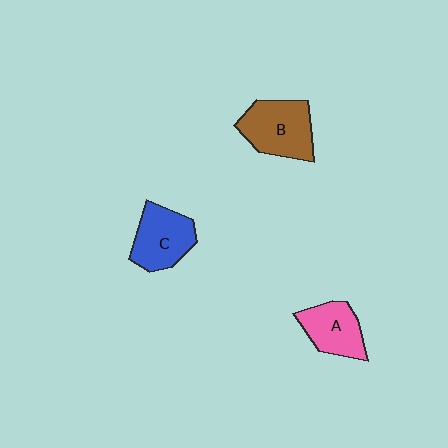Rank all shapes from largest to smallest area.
From largest to smallest: B (brown), C (blue), A (pink).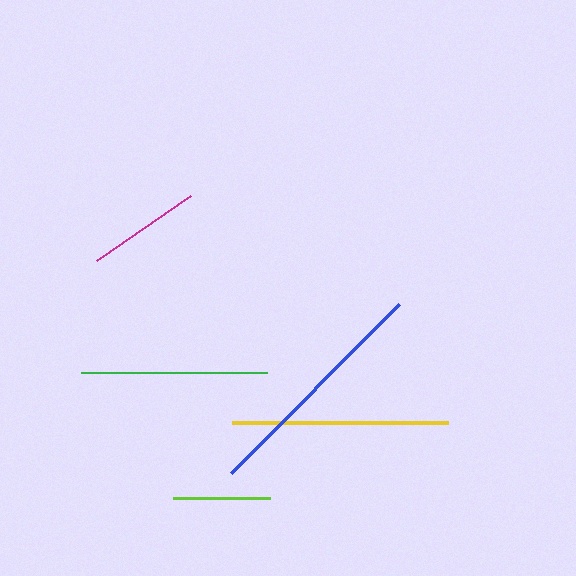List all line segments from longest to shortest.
From longest to shortest: blue, yellow, green, magenta, lime.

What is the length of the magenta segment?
The magenta segment is approximately 114 pixels long.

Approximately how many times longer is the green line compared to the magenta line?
The green line is approximately 1.6 times the length of the magenta line.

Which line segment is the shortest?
The lime line is the shortest at approximately 97 pixels.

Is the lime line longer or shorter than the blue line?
The blue line is longer than the lime line.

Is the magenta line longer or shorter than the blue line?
The blue line is longer than the magenta line.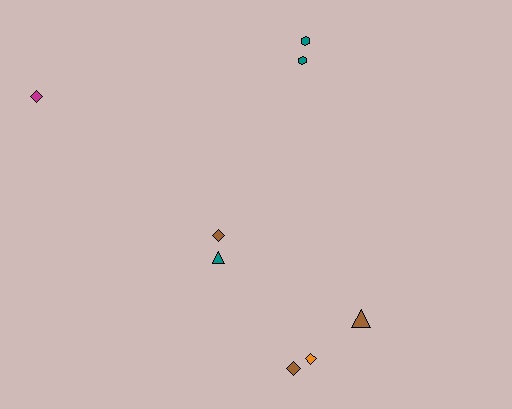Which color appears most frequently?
Teal, with 3 objects.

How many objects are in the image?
There are 8 objects.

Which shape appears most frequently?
Diamond, with 4 objects.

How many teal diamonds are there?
There are no teal diamonds.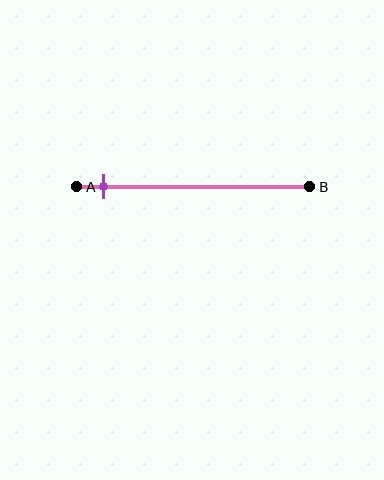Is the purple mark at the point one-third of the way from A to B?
No, the mark is at about 10% from A, not at the 33% one-third point.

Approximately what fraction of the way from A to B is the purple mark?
The purple mark is approximately 10% of the way from A to B.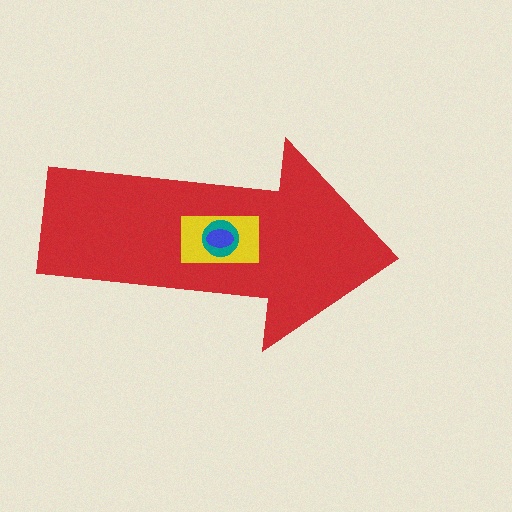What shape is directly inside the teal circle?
The blue ellipse.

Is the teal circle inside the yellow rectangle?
Yes.